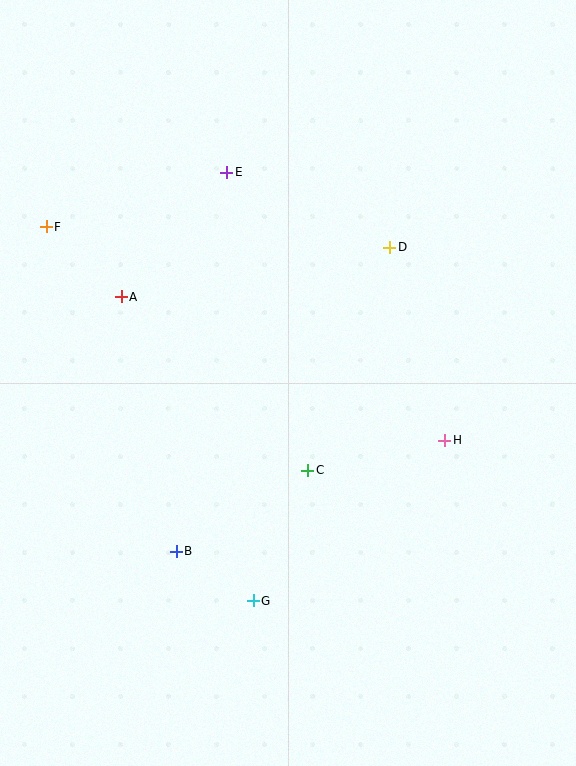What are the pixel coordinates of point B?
Point B is at (176, 551).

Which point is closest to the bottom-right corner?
Point H is closest to the bottom-right corner.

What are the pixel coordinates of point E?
Point E is at (227, 172).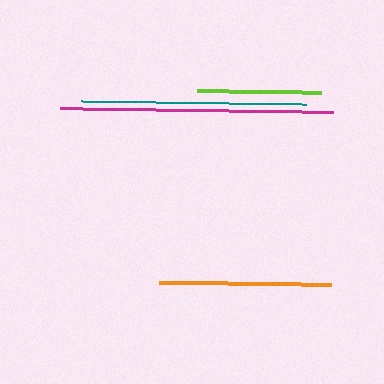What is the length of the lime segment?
The lime segment is approximately 124 pixels long.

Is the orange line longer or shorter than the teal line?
The teal line is longer than the orange line.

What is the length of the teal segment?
The teal segment is approximately 225 pixels long.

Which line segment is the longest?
The magenta line is the longest at approximately 273 pixels.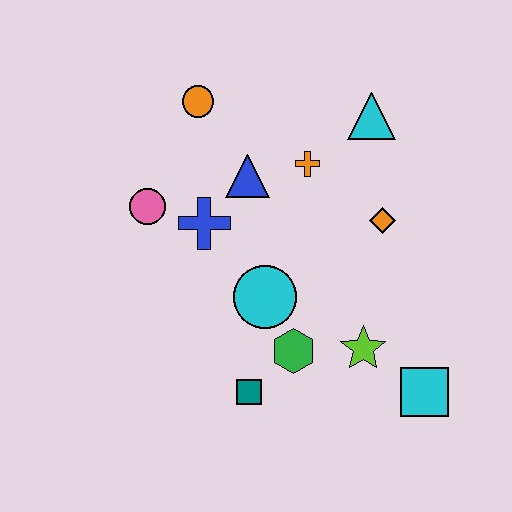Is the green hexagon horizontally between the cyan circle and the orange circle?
No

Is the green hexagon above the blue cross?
No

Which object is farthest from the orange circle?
The cyan square is farthest from the orange circle.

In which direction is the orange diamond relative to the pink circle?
The orange diamond is to the right of the pink circle.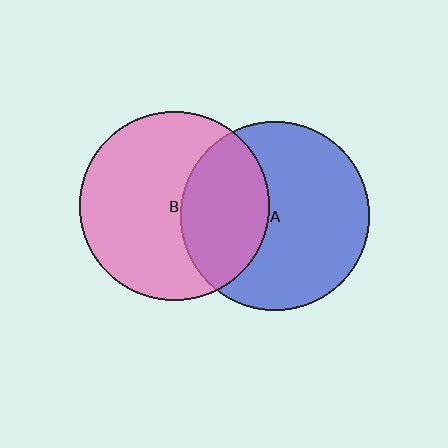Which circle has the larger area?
Circle B (pink).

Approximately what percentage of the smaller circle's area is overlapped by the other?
Approximately 35%.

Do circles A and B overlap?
Yes.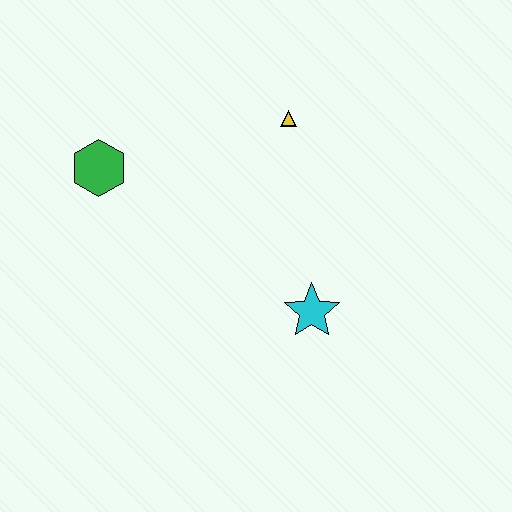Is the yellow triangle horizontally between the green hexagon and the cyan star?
Yes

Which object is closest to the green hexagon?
The yellow triangle is closest to the green hexagon.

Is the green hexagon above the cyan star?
Yes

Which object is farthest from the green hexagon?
The cyan star is farthest from the green hexagon.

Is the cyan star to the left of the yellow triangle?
No